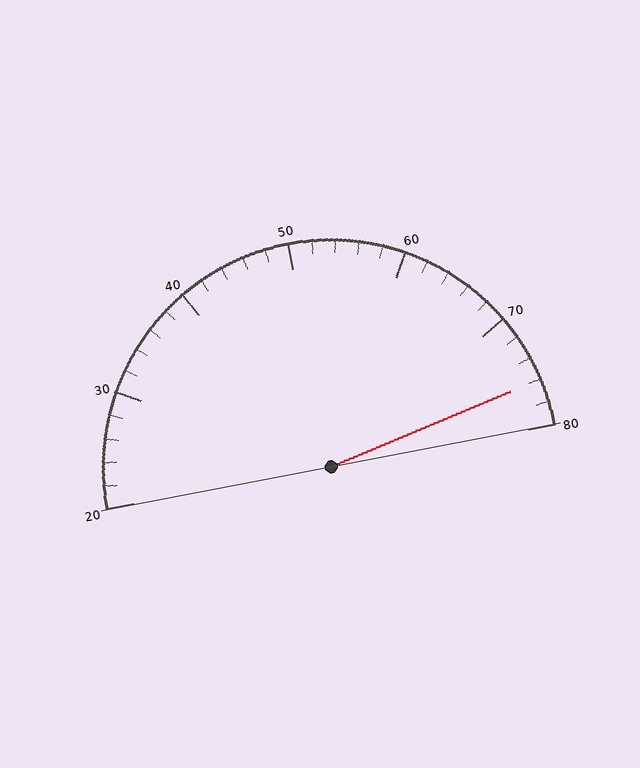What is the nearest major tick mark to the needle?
The nearest major tick mark is 80.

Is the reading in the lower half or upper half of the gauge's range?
The reading is in the upper half of the range (20 to 80).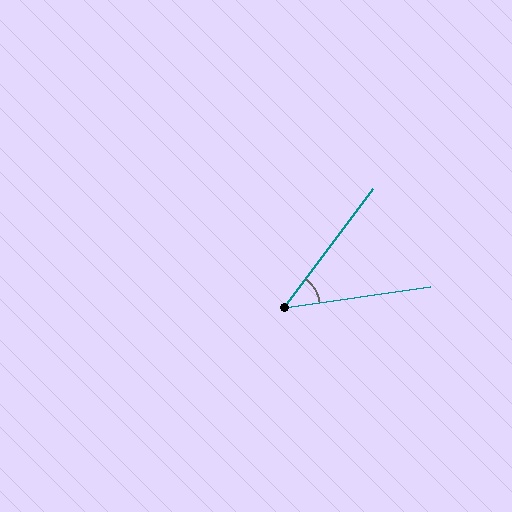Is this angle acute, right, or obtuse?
It is acute.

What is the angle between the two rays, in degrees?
Approximately 45 degrees.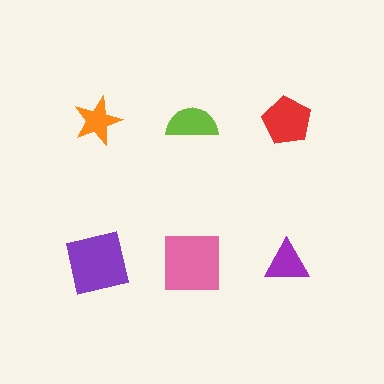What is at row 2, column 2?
A pink square.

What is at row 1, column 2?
A lime semicircle.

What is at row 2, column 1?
A purple square.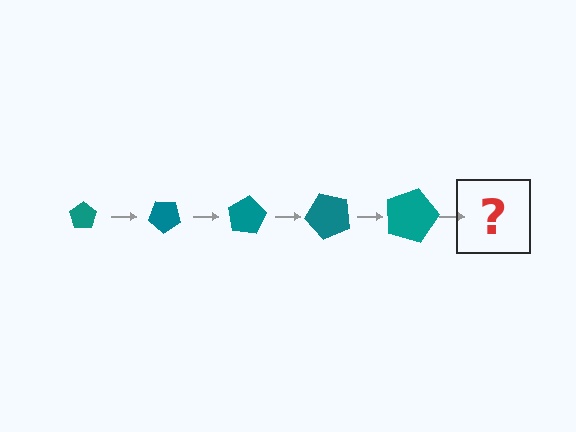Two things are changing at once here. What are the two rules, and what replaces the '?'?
The two rules are that the pentagon grows larger each step and it rotates 40 degrees each step. The '?' should be a pentagon, larger than the previous one and rotated 200 degrees from the start.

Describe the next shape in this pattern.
It should be a pentagon, larger than the previous one and rotated 200 degrees from the start.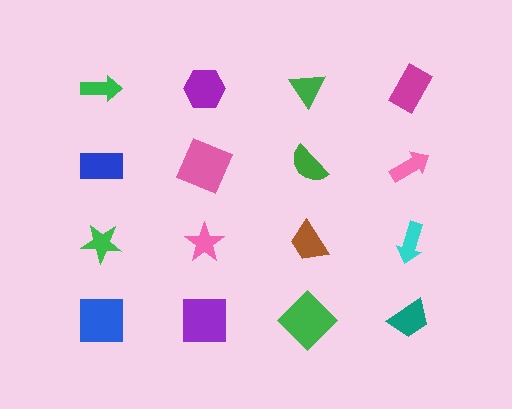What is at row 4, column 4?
A teal trapezoid.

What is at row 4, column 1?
A blue square.